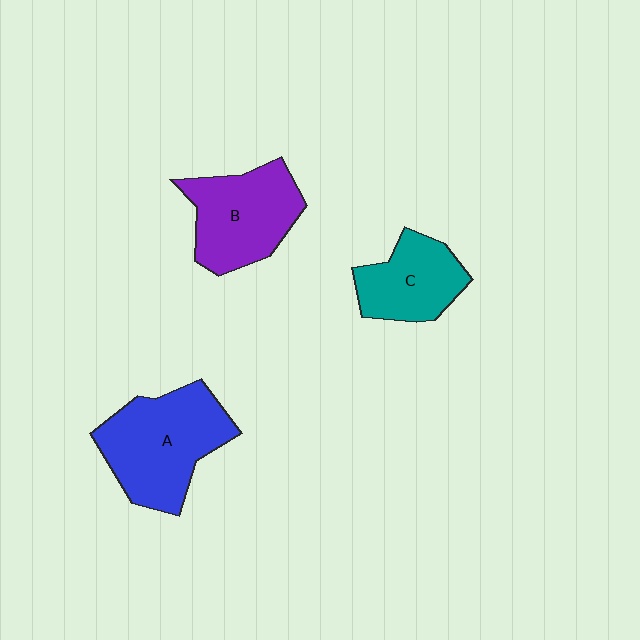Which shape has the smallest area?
Shape C (teal).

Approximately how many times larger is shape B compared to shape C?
Approximately 1.3 times.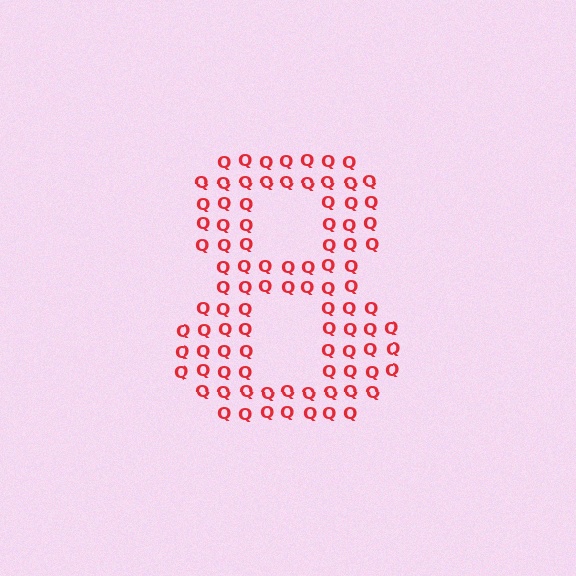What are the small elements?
The small elements are letter Q's.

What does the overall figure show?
The overall figure shows the digit 8.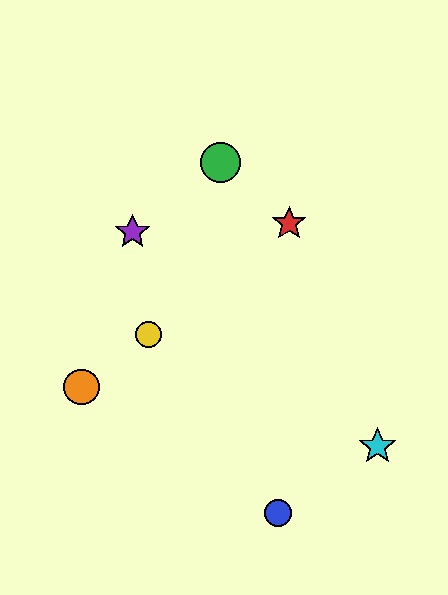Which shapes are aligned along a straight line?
The red star, the yellow circle, the orange circle are aligned along a straight line.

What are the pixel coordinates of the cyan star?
The cyan star is at (378, 446).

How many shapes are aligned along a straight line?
3 shapes (the red star, the yellow circle, the orange circle) are aligned along a straight line.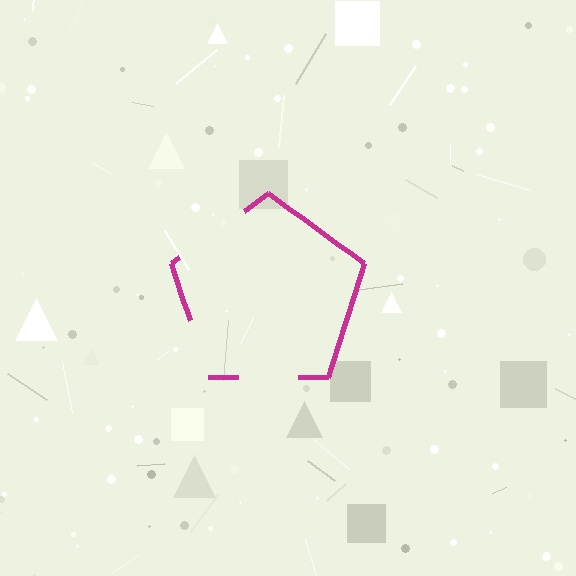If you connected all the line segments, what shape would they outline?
They would outline a pentagon.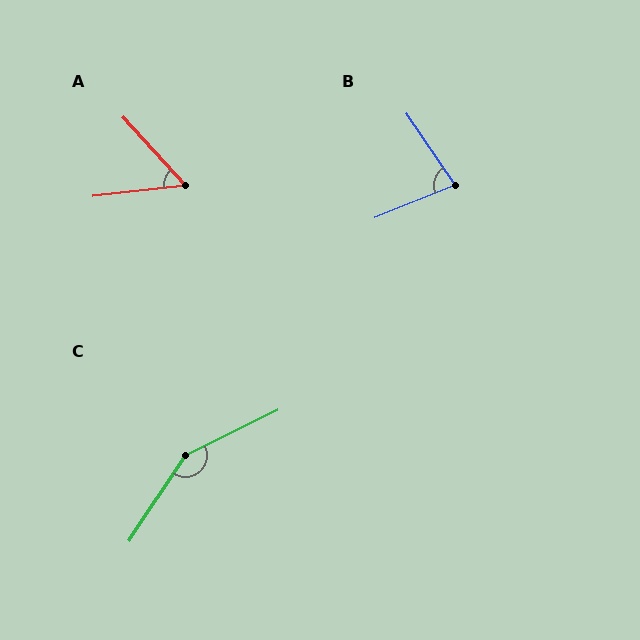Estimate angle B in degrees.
Approximately 78 degrees.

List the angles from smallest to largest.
A (54°), B (78°), C (150°).